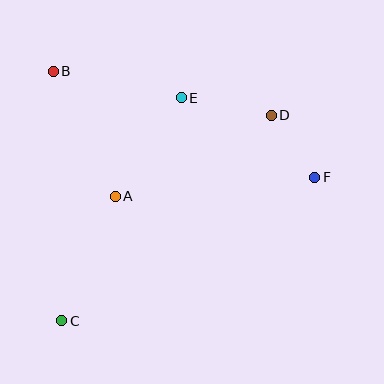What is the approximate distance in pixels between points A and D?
The distance between A and D is approximately 176 pixels.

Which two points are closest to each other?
Points D and F are closest to each other.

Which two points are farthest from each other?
Points C and D are farthest from each other.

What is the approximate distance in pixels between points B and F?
The distance between B and F is approximately 282 pixels.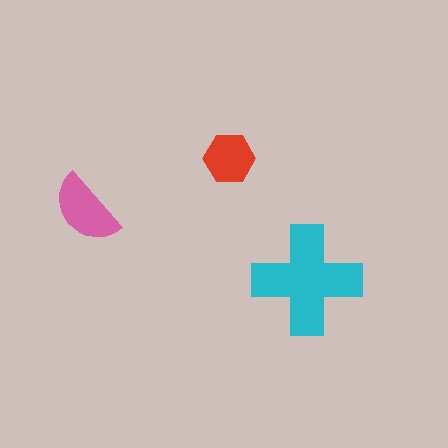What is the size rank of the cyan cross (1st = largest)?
1st.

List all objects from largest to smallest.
The cyan cross, the pink semicircle, the red hexagon.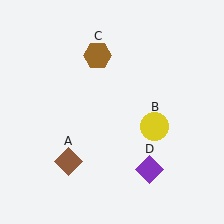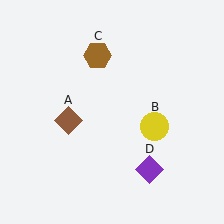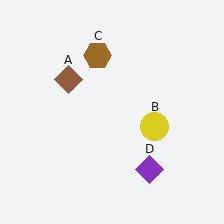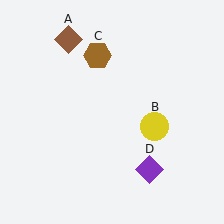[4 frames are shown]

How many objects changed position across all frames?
1 object changed position: brown diamond (object A).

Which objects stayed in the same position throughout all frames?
Yellow circle (object B) and brown hexagon (object C) and purple diamond (object D) remained stationary.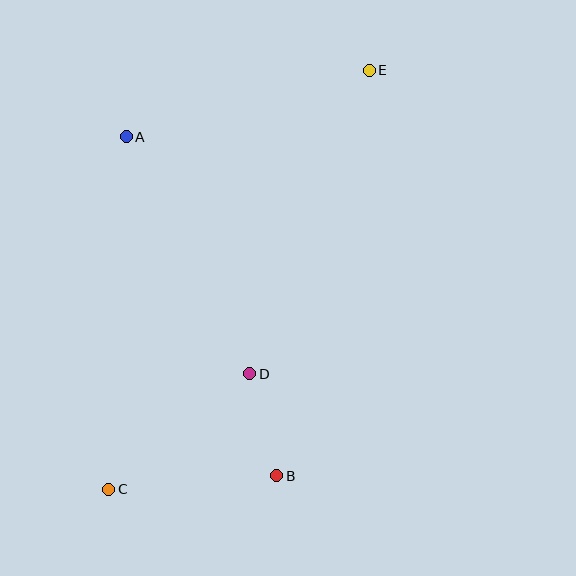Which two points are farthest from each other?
Points C and E are farthest from each other.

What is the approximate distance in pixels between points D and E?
The distance between D and E is approximately 326 pixels.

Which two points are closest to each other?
Points B and D are closest to each other.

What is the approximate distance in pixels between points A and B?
The distance between A and B is approximately 371 pixels.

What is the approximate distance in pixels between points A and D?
The distance between A and D is approximately 267 pixels.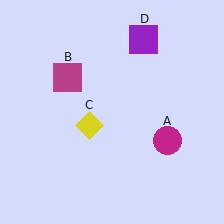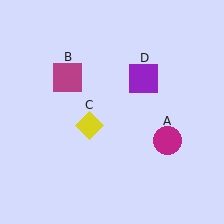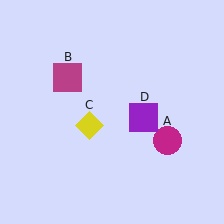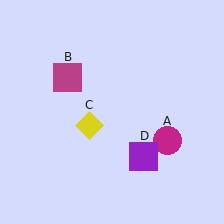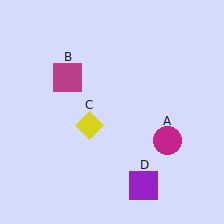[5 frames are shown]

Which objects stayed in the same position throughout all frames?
Magenta circle (object A) and magenta square (object B) and yellow diamond (object C) remained stationary.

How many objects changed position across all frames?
1 object changed position: purple square (object D).